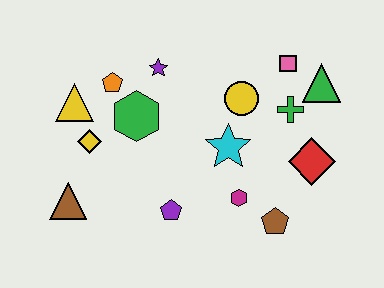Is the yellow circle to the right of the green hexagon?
Yes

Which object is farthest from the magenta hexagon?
The yellow triangle is farthest from the magenta hexagon.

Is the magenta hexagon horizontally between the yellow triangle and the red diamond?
Yes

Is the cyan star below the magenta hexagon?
No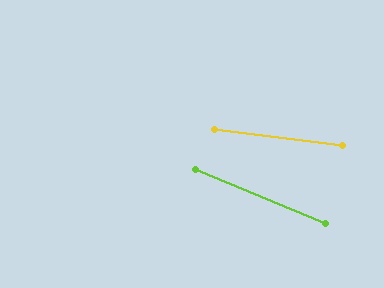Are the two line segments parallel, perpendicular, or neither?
Neither parallel nor perpendicular — they differ by about 16°.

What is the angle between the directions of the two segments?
Approximately 16 degrees.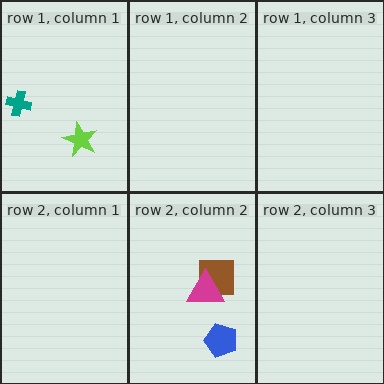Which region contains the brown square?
The row 2, column 2 region.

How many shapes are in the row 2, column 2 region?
3.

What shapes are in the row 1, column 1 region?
The lime star, the teal cross.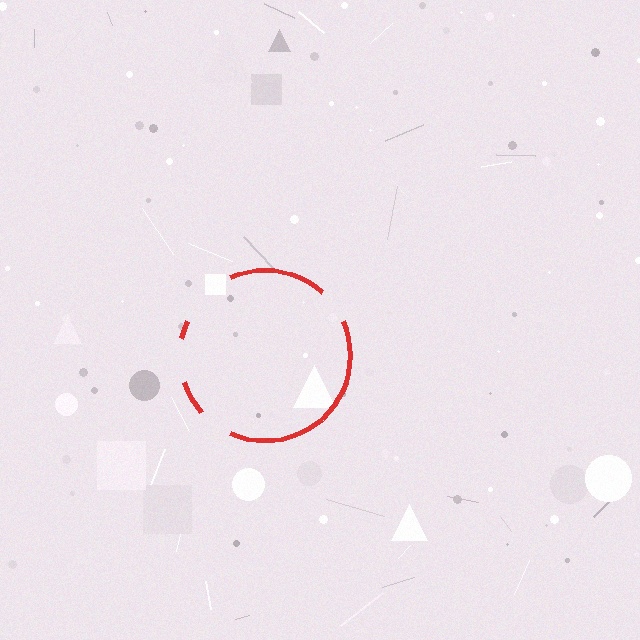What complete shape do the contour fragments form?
The contour fragments form a circle.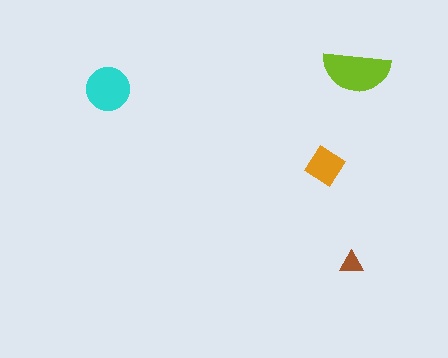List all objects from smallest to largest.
The brown triangle, the orange diamond, the cyan circle, the lime semicircle.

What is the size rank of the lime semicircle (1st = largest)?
1st.